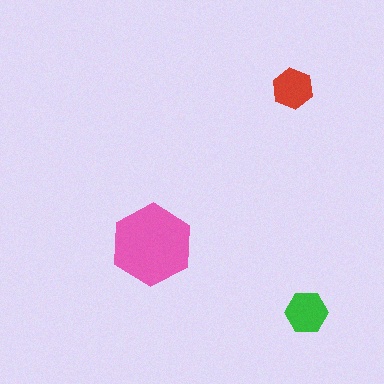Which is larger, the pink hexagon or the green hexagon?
The pink one.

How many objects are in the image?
There are 3 objects in the image.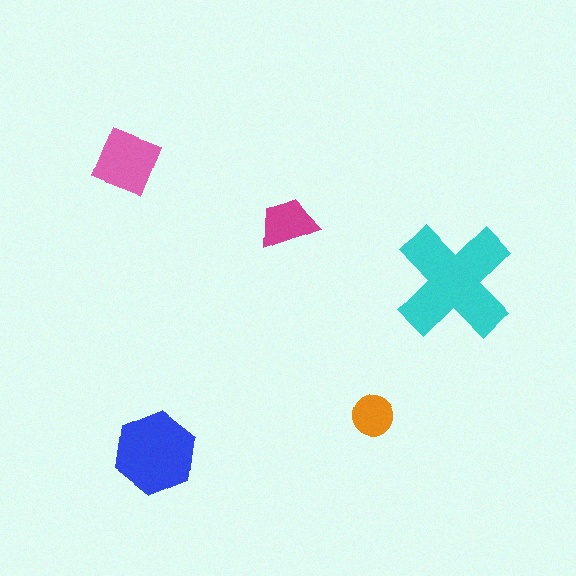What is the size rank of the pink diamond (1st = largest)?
3rd.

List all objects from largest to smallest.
The cyan cross, the blue hexagon, the pink diamond, the magenta trapezoid, the orange circle.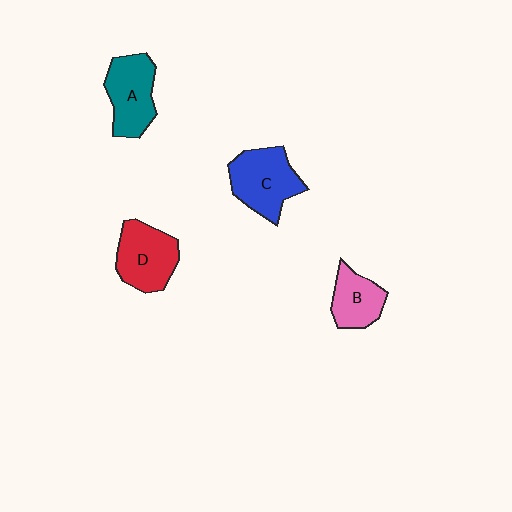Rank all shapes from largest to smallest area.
From largest to smallest: C (blue), D (red), A (teal), B (pink).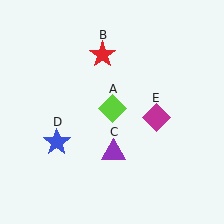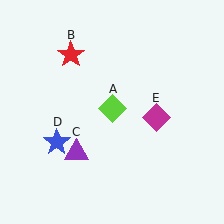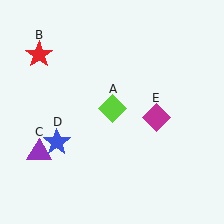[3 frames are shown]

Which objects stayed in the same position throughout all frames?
Lime diamond (object A) and blue star (object D) and magenta diamond (object E) remained stationary.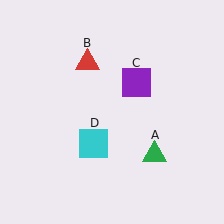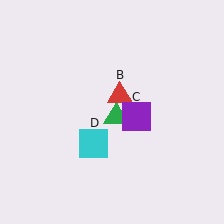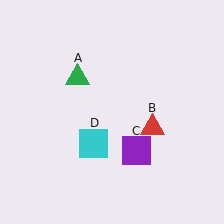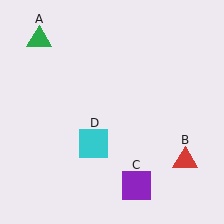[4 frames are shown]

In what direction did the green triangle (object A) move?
The green triangle (object A) moved up and to the left.